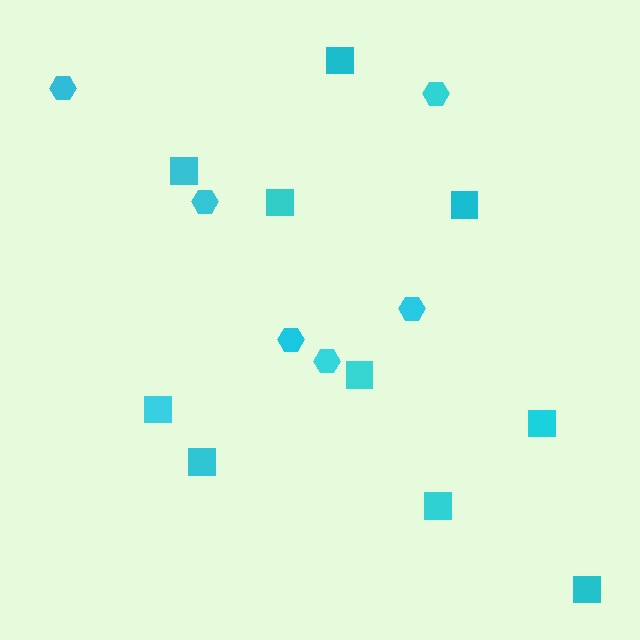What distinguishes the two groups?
There are 2 groups: one group of squares (10) and one group of hexagons (6).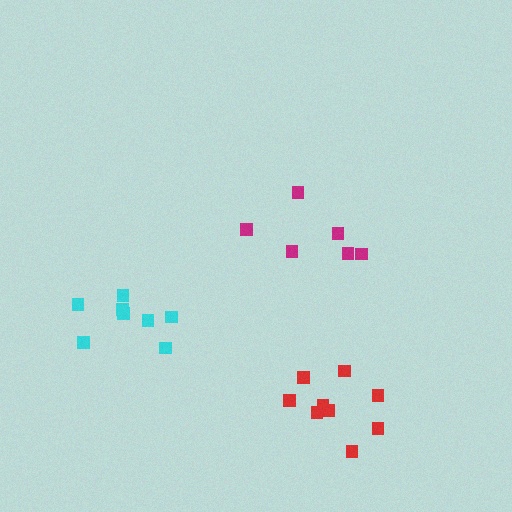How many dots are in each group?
Group 1: 8 dots, Group 2: 6 dots, Group 3: 9 dots (23 total).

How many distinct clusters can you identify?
There are 3 distinct clusters.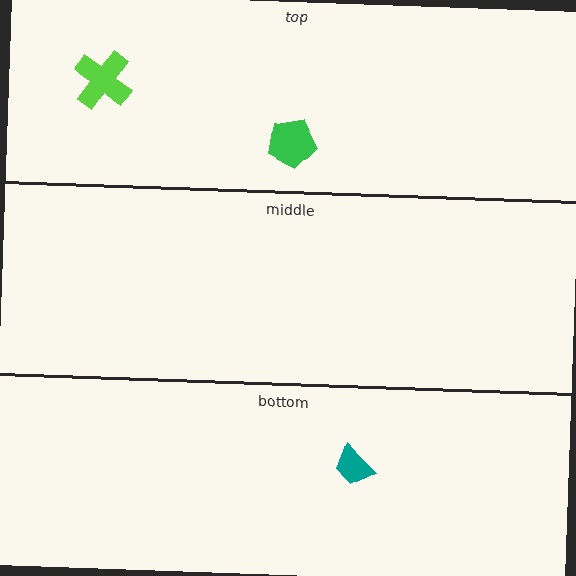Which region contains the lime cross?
The top region.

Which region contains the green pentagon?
The top region.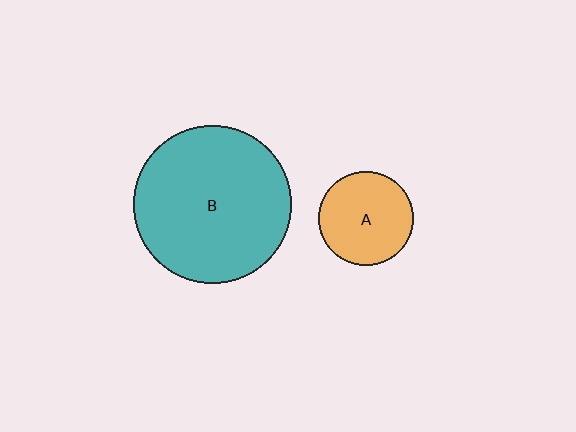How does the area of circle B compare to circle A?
Approximately 2.8 times.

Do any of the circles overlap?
No, none of the circles overlap.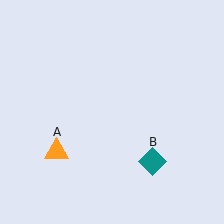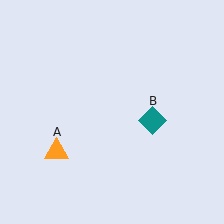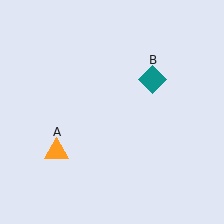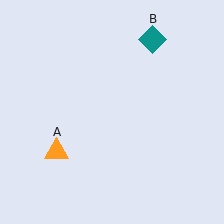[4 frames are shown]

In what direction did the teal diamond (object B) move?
The teal diamond (object B) moved up.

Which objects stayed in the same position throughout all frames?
Orange triangle (object A) remained stationary.